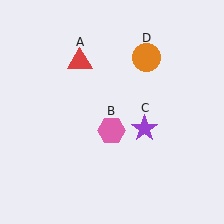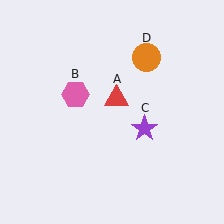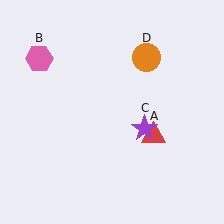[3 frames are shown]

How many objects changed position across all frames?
2 objects changed position: red triangle (object A), pink hexagon (object B).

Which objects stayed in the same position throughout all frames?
Purple star (object C) and orange circle (object D) remained stationary.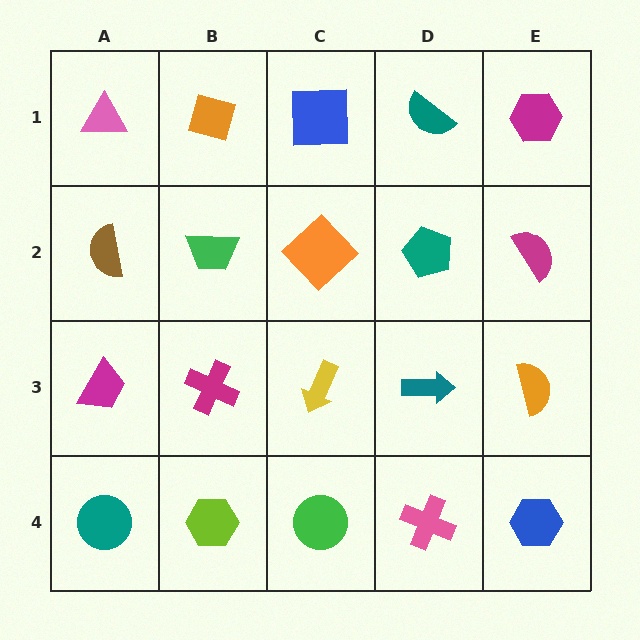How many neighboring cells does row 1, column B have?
3.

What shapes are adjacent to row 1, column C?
An orange diamond (row 2, column C), an orange diamond (row 1, column B), a teal semicircle (row 1, column D).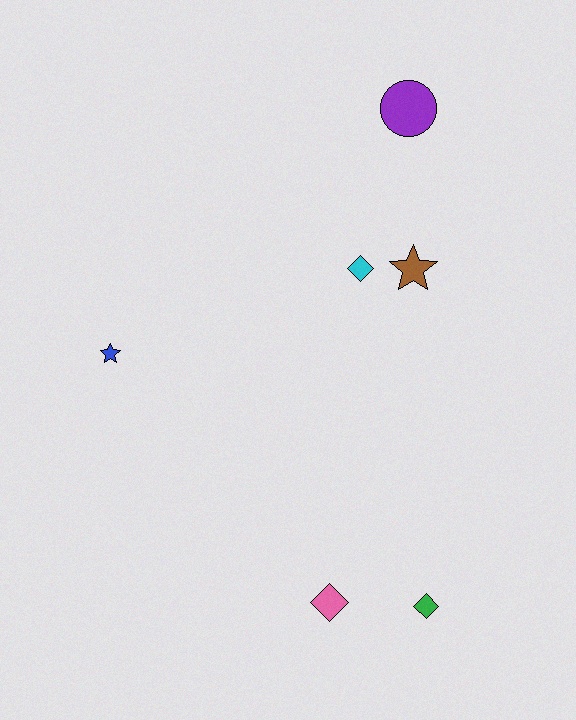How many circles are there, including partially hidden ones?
There is 1 circle.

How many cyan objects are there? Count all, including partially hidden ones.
There is 1 cyan object.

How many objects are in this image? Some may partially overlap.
There are 6 objects.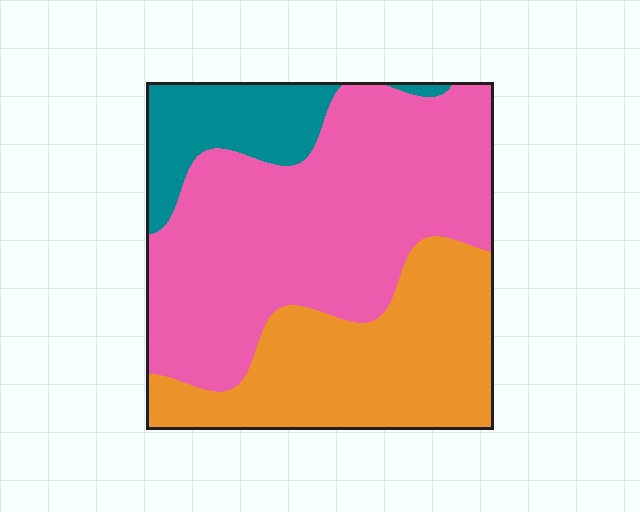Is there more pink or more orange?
Pink.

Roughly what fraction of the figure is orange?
Orange covers around 35% of the figure.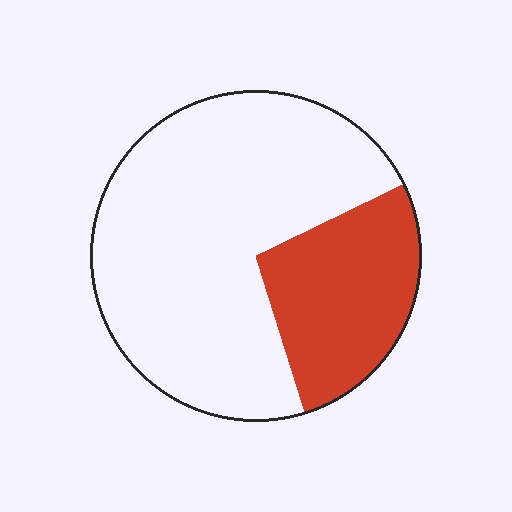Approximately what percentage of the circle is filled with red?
Approximately 30%.